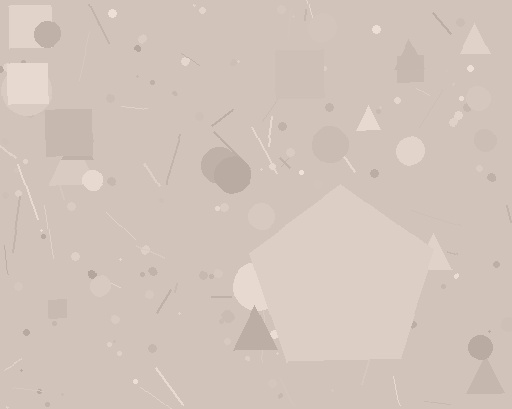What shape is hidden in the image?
A pentagon is hidden in the image.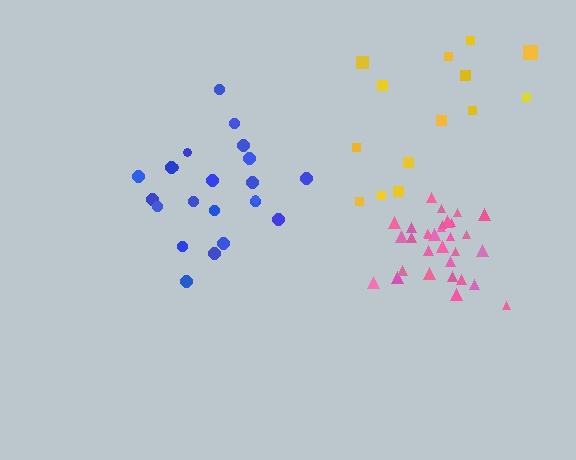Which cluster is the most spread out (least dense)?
Yellow.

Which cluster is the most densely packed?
Pink.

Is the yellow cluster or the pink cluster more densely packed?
Pink.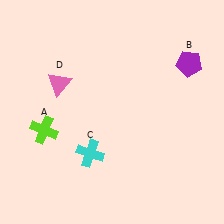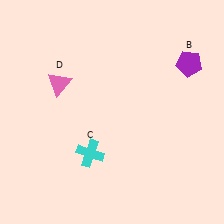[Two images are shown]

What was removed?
The lime cross (A) was removed in Image 2.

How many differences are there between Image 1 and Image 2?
There is 1 difference between the two images.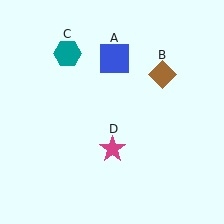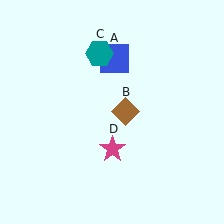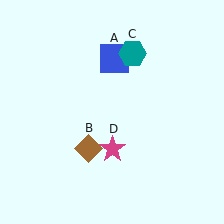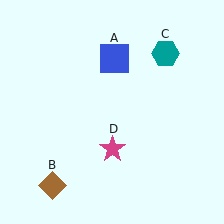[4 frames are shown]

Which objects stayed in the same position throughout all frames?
Blue square (object A) and magenta star (object D) remained stationary.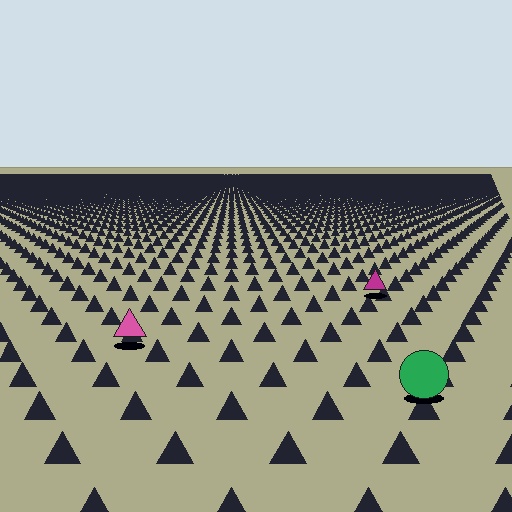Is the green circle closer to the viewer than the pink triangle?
Yes. The green circle is closer — you can tell from the texture gradient: the ground texture is coarser near it.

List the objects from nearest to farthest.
From nearest to farthest: the green circle, the pink triangle, the magenta triangle.